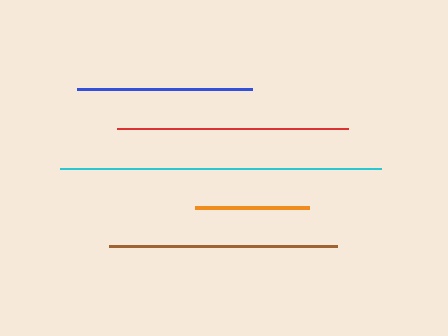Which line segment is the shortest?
The orange line is the shortest at approximately 114 pixels.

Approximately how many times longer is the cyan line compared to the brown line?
The cyan line is approximately 1.4 times the length of the brown line.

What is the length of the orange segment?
The orange segment is approximately 114 pixels long.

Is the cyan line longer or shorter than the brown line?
The cyan line is longer than the brown line.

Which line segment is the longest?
The cyan line is the longest at approximately 321 pixels.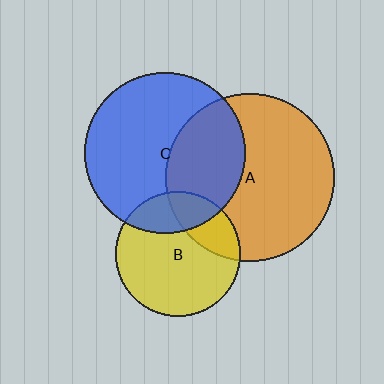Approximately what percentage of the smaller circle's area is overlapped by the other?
Approximately 25%.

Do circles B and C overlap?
Yes.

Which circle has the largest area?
Circle A (orange).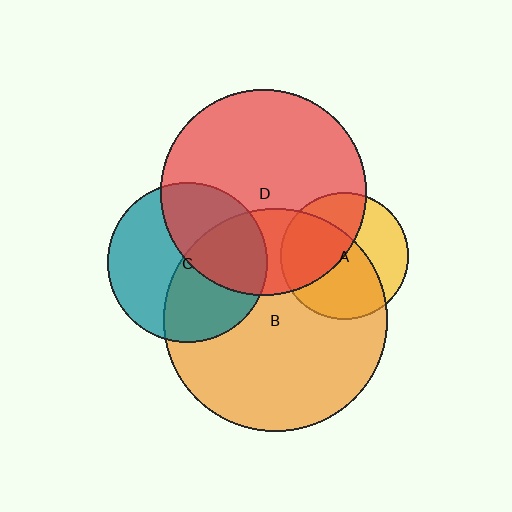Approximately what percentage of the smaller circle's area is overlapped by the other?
Approximately 60%.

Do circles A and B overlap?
Yes.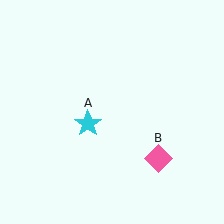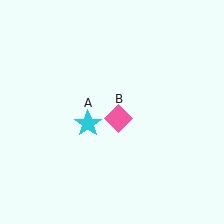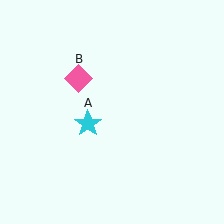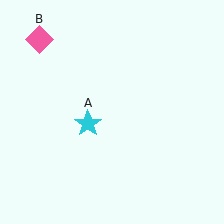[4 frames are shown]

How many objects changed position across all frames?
1 object changed position: pink diamond (object B).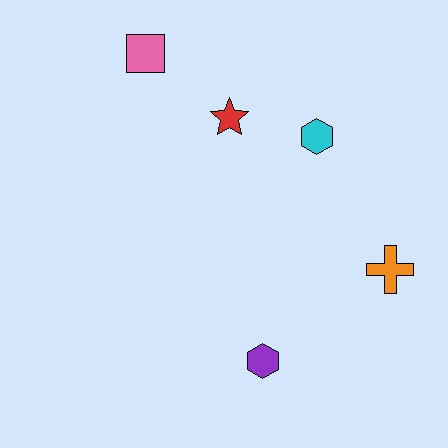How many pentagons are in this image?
There are no pentagons.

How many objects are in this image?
There are 5 objects.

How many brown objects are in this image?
There are no brown objects.